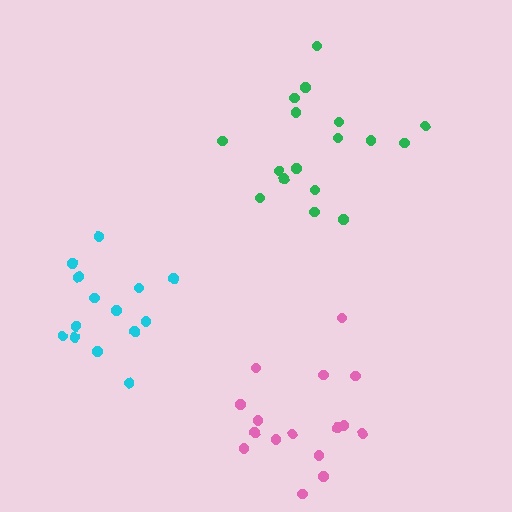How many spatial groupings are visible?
There are 3 spatial groupings.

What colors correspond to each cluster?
The clusters are colored: green, cyan, pink.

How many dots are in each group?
Group 1: 17 dots, Group 2: 14 dots, Group 3: 16 dots (47 total).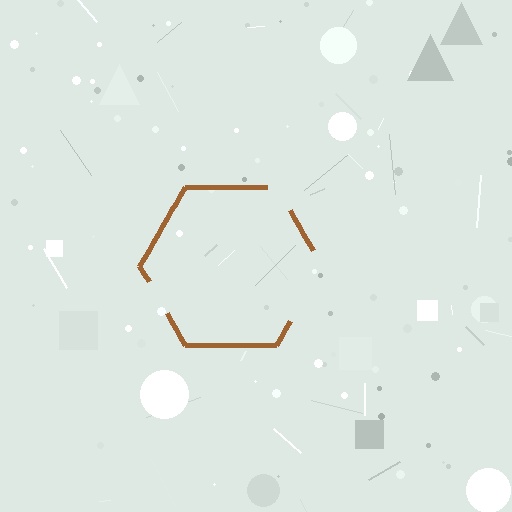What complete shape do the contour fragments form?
The contour fragments form a hexagon.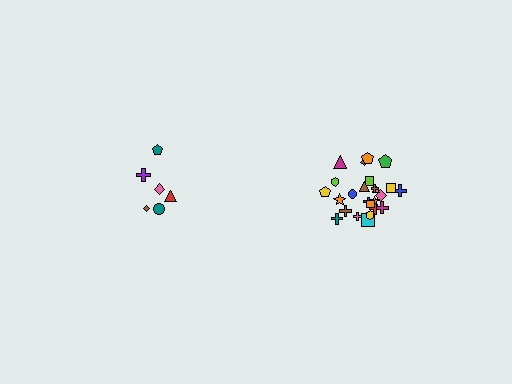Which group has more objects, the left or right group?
The right group.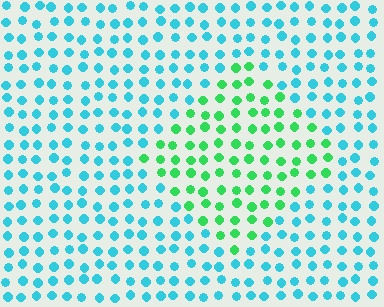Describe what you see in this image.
The image is filled with small cyan elements in a uniform arrangement. A diamond-shaped region is visible where the elements are tinted to a slightly different hue, forming a subtle color boundary.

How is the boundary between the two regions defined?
The boundary is defined purely by a slight shift in hue (about 52 degrees). Spacing, size, and orientation are identical on both sides.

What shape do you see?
I see a diamond.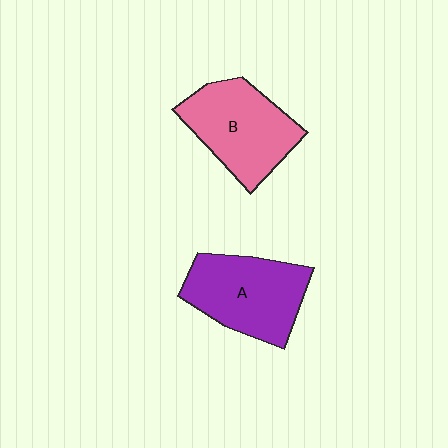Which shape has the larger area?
Shape A (purple).